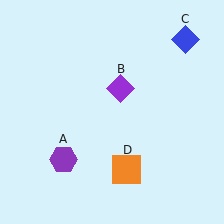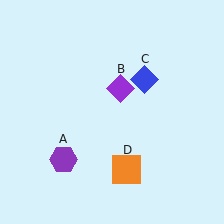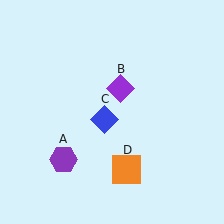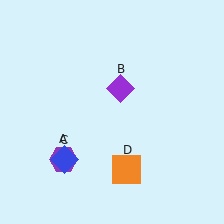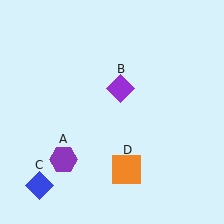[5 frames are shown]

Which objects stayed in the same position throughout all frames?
Purple hexagon (object A) and purple diamond (object B) and orange square (object D) remained stationary.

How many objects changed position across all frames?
1 object changed position: blue diamond (object C).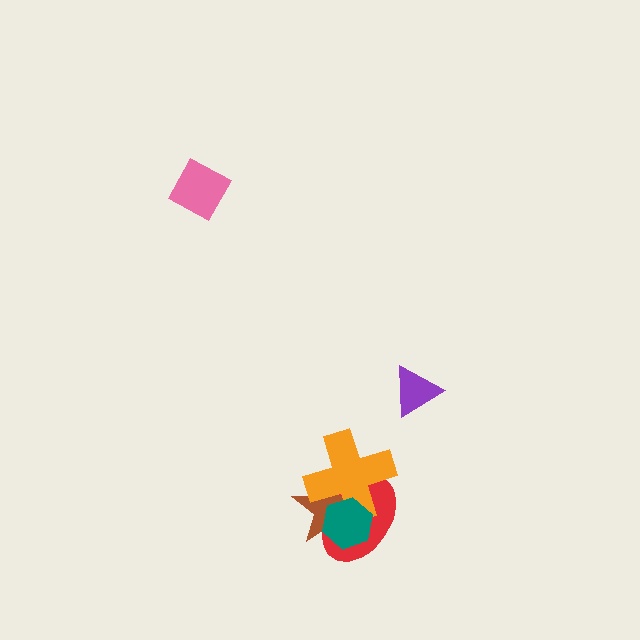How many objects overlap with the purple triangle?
0 objects overlap with the purple triangle.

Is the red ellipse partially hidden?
Yes, it is partially covered by another shape.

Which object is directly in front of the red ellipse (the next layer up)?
The brown star is directly in front of the red ellipse.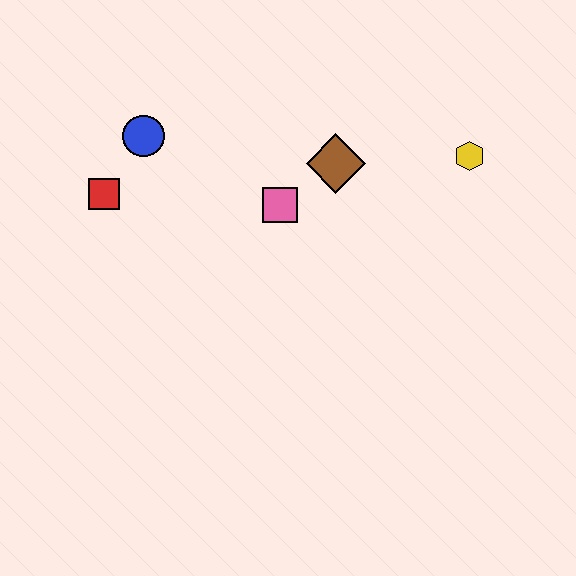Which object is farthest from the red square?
The yellow hexagon is farthest from the red square.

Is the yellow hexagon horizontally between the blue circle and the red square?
No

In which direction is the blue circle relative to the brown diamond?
The blue circle is to the left of the brown diamond.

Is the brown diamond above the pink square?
Yes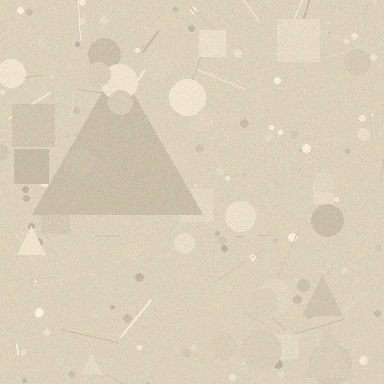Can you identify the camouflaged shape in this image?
The camouflaged shape is a triangle.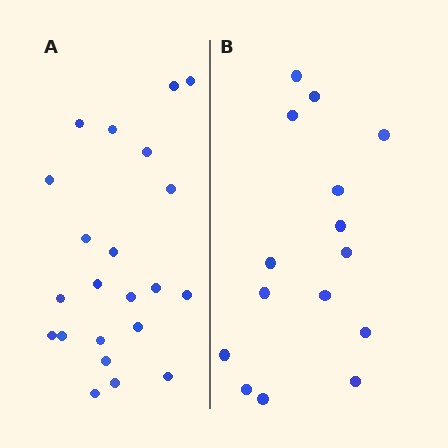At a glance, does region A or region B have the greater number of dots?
Region A (the left region) has more dots.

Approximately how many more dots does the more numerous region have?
Region A has roughly 8 or so more dots than region B.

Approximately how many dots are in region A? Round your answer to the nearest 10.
About 20 dots. (The exact count is 22, which rounds to 20.)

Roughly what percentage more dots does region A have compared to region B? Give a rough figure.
About 45% more.